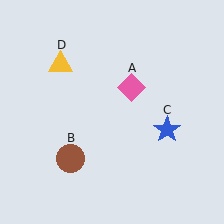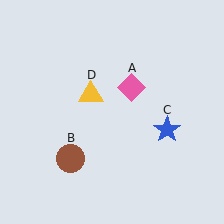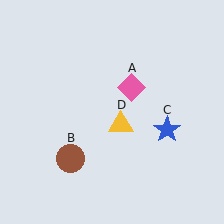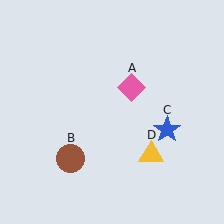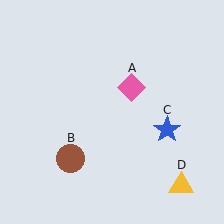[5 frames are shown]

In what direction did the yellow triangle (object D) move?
The yellow triangle (object D) moved down and to the right.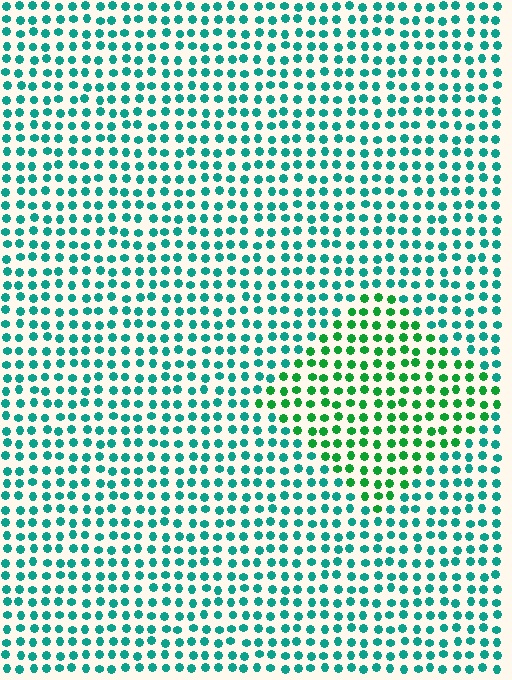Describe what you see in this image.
The image is filled with small teal elements in a uniform arrangement. A diamond-shaped region is visible where the elements are tinted to a slightly different hue, forming a subtle color boundary.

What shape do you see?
I see a diamond.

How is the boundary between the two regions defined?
The boundary is defined purely by a slight shift in hue (about 37 degrees). Spacing, size, and orientation are identical on both sides.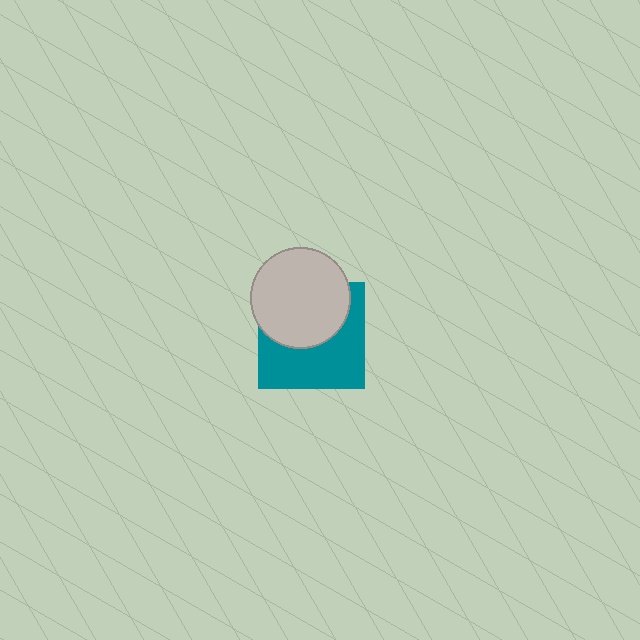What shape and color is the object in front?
The object in front is a light gray circle.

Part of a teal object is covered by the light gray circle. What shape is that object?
It is a square.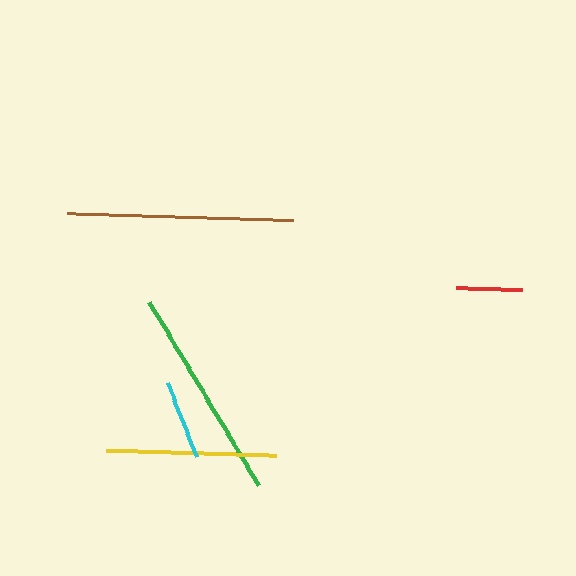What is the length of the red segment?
The red segment is approximately 65 pixels long.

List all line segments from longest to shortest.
From longest to shortest: brown, green, yellow, cyan, red.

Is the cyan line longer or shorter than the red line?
The cyan line is longer than the red line.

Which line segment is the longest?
The brown line is the longest at approximately 226 pixels.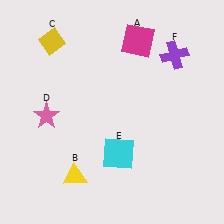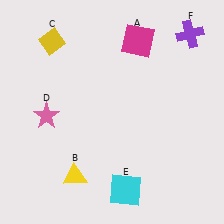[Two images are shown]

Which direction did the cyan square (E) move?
The cyan square (E) moved down.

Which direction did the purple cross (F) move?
The purple cross (F) moved up.